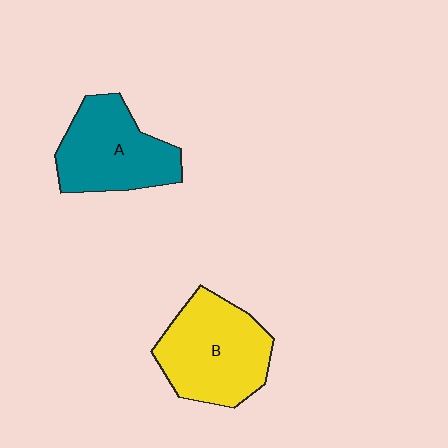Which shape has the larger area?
Shape B (yellow).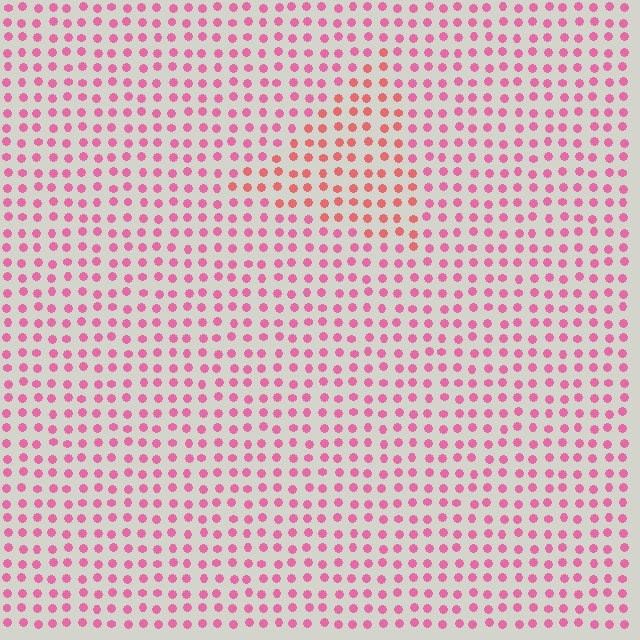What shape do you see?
I see a triangle.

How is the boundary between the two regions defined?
The boundary is defined purely by a slight shift in hue (about 27 degrees). Spacing, size, and orientation are identical on both sides.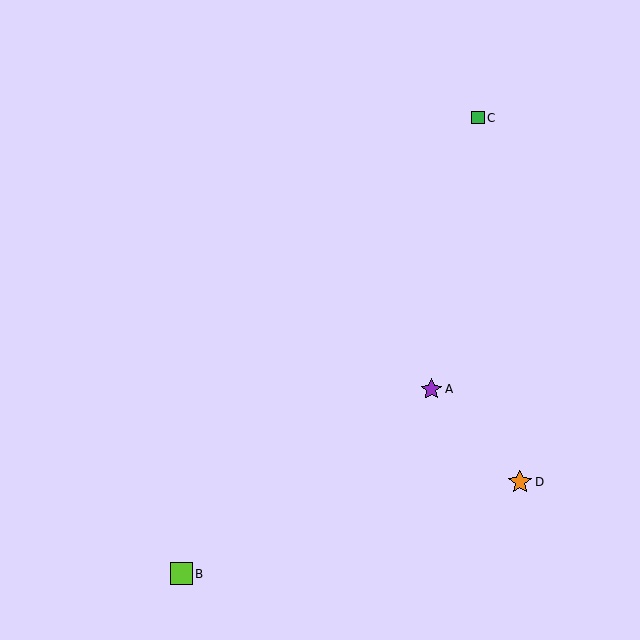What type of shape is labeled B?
Shape B is a lime square.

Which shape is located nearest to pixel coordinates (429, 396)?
The purple star (labeled A) at (431, 389) is nearest to that location.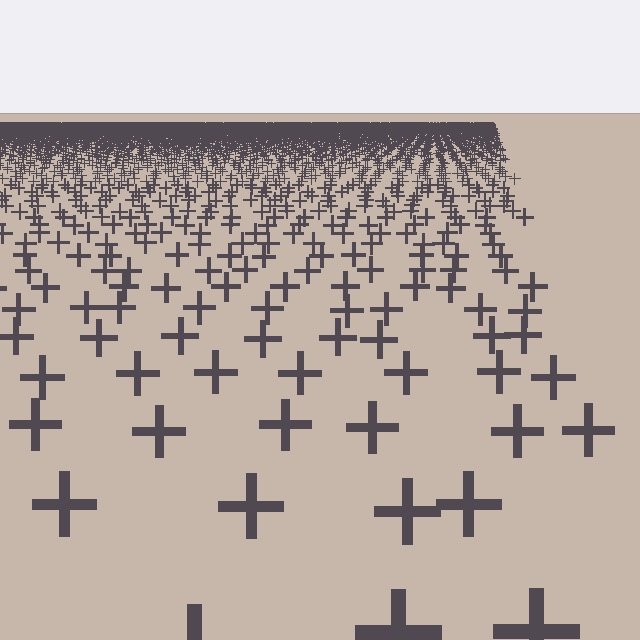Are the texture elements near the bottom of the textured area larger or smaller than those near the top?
Larger. Near the bottom, elements are closer to the viewer and appear at a bigger on-screen size.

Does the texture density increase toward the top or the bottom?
Density increases toward the top.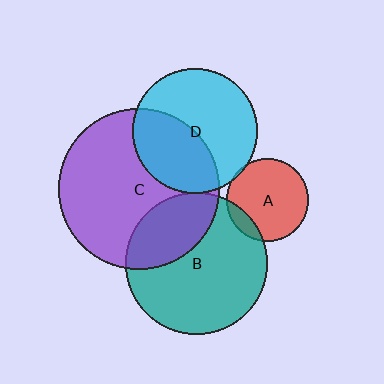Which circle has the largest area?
Circle C (purple).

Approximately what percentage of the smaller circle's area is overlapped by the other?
Approximately 15%.